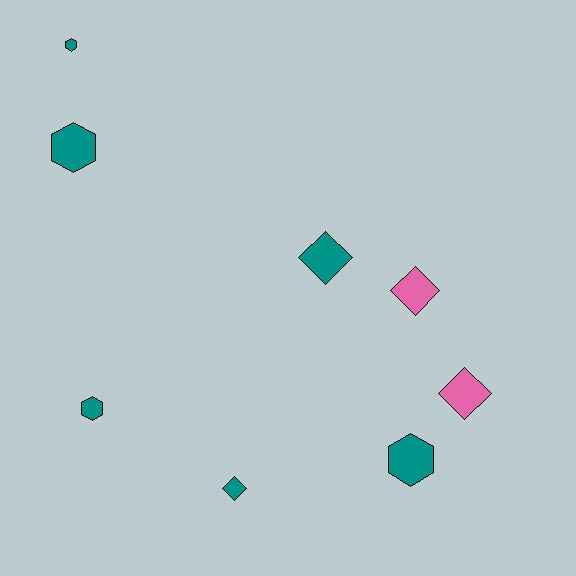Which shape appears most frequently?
Hexagon, with 4 objects.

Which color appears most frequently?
Teal, with 6 objects.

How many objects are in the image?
There are 8 objects.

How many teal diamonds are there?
There are 2 teal diamonds.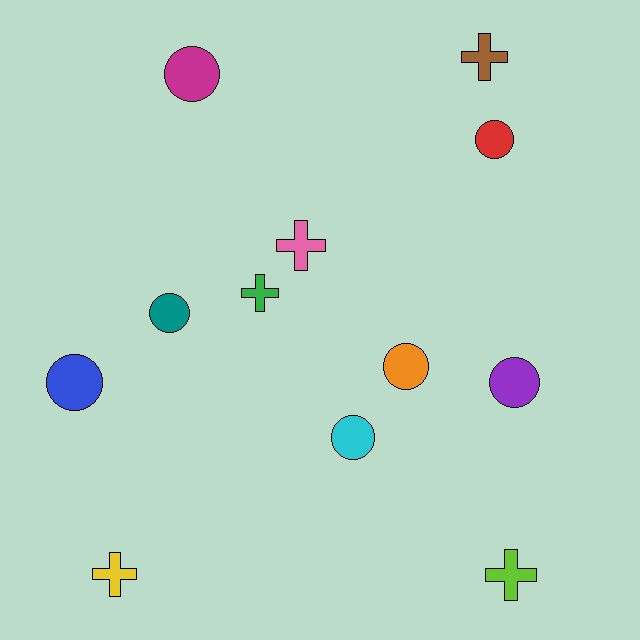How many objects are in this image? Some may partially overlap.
There are 12 objects.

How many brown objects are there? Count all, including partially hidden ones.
There is 1 brown object.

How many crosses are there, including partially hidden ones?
There are 5 crosses.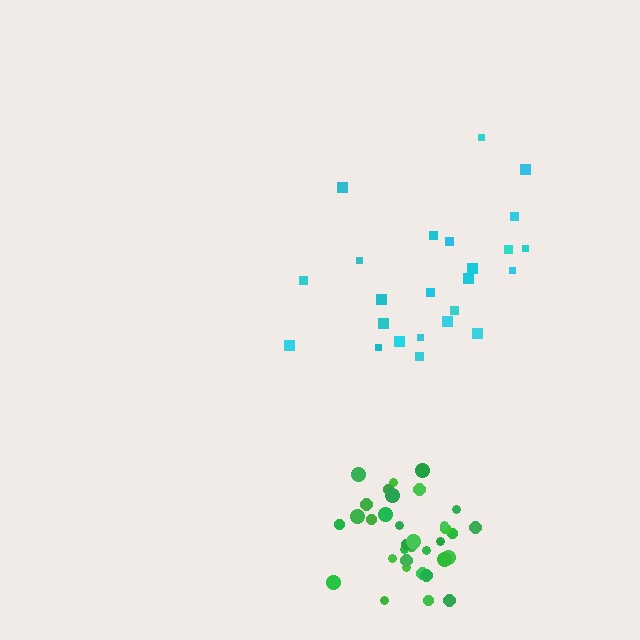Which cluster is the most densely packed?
Green.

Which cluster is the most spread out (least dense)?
Cyan.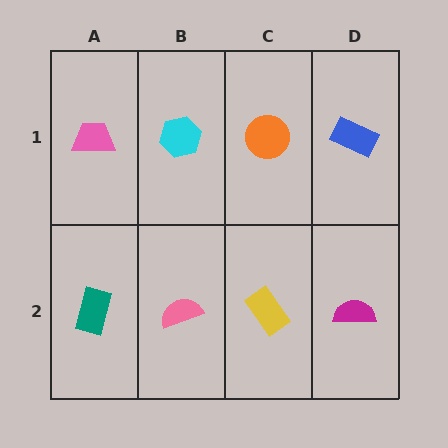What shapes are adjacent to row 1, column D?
A magenta semicircle (row 2, column D), an orange circle (row 1, column C).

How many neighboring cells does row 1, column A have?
2.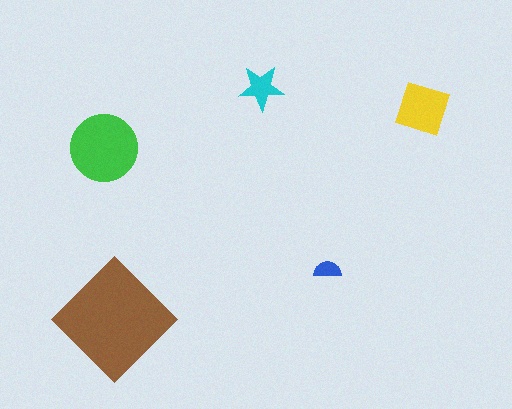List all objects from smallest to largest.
The blue semicircle, the cyan star, the yellow square, the green circle, the brown diamond.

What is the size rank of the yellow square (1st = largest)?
3rd.